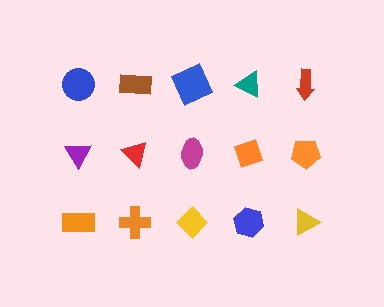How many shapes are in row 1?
5 shapes.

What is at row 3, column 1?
An orange rectangle.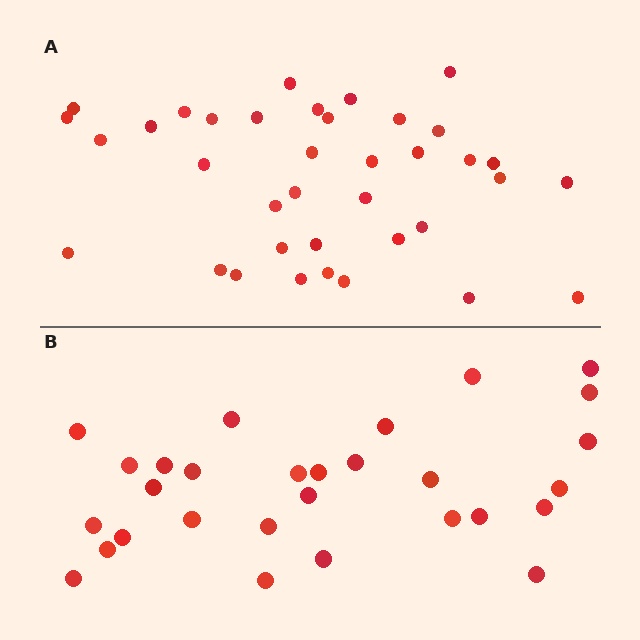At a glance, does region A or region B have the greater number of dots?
Region A (the top region) has more dots.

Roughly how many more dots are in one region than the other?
Region A has roughly 8 or so more dots than region B.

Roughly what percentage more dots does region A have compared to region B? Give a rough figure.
About 30% more.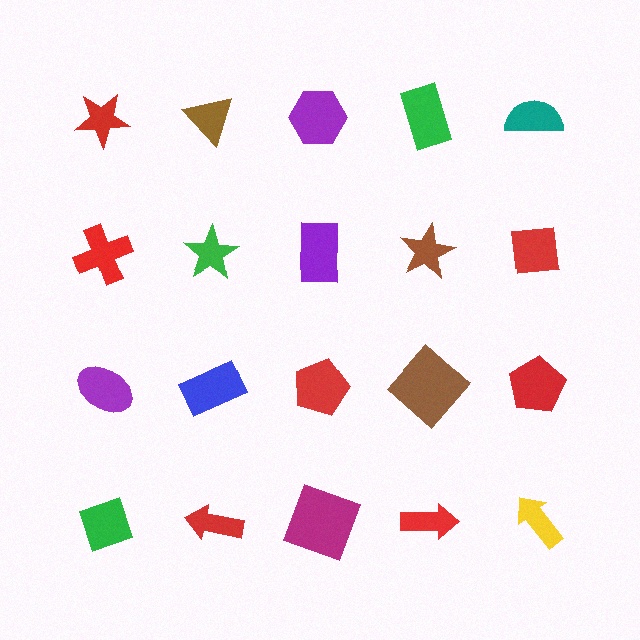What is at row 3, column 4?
A brown diamond.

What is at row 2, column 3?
A purple rectangle.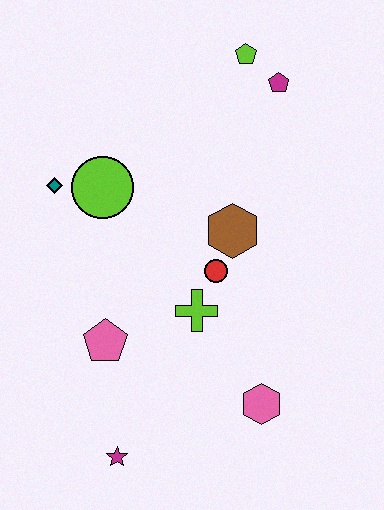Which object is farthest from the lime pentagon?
The magenta star is farthest from the lime pentagon.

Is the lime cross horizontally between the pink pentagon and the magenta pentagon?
Yes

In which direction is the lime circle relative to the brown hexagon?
The lime circle is to the left of the brown hexagon.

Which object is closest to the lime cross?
The red circle is closest to the lime cross.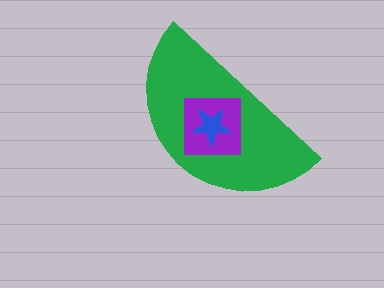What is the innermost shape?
The blue star.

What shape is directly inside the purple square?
The blue star.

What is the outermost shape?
The green semicircle.